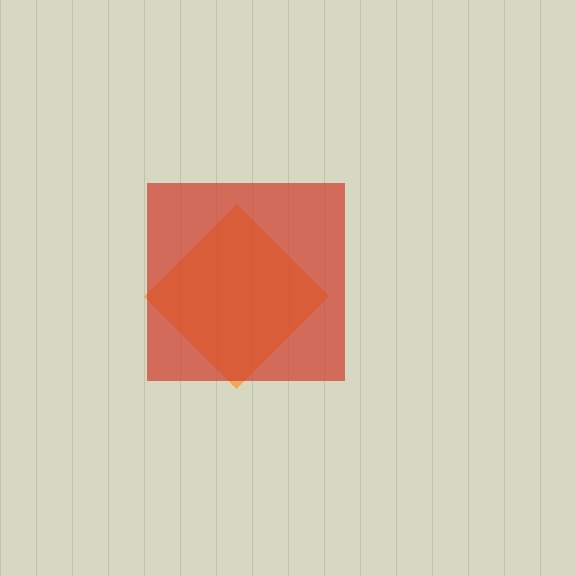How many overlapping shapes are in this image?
There are 2 overlapping shapes in the image.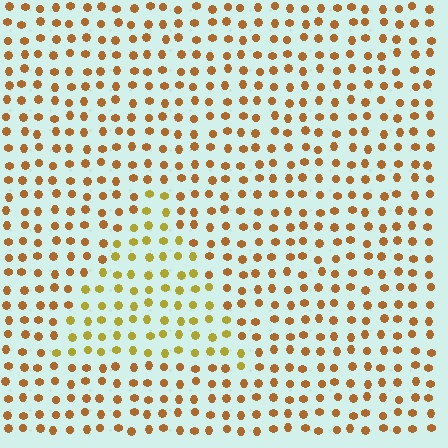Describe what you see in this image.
The image is filled with small brown elements in a uniform arrangement. A triangle-shaped region is visible where the elements are tinted to a slightly different hue, forming a subtle color boundary.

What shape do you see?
I see a triangle.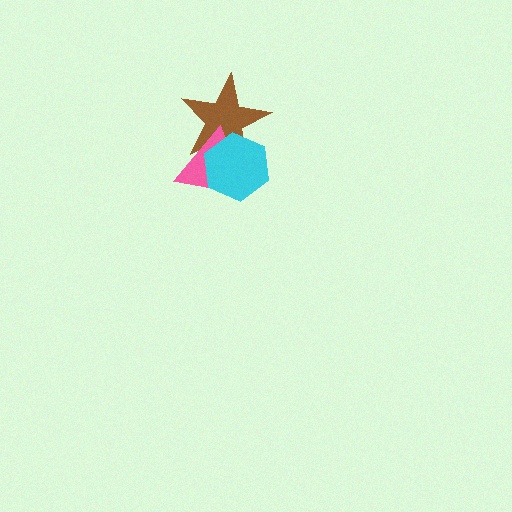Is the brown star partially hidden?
Yes, it is partially covered by another shape.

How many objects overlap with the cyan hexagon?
2 objects overlap with the cyan hexagon.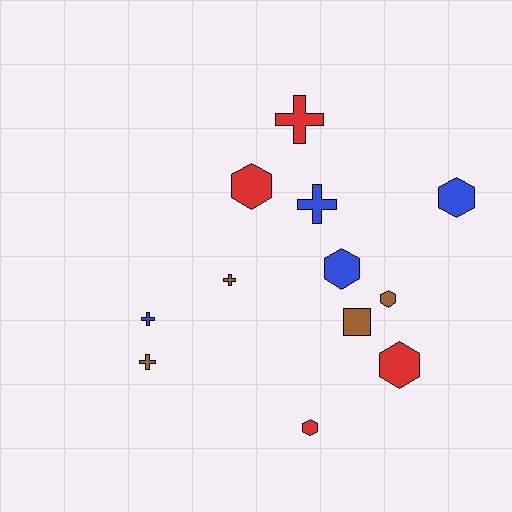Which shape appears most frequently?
Hexagon, with 6 objects.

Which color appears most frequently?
Brown, with 4 objects.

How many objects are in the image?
There are 12 objects.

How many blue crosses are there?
There are 2 blue crosses.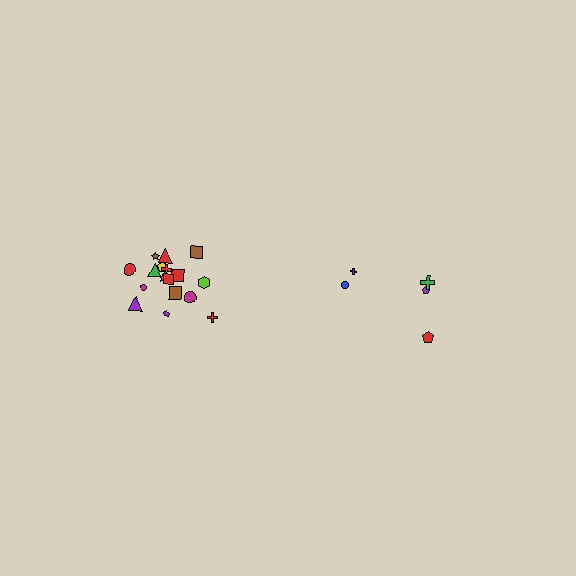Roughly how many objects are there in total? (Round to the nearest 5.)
Roughly 25 objects in total.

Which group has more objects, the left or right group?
The left group.